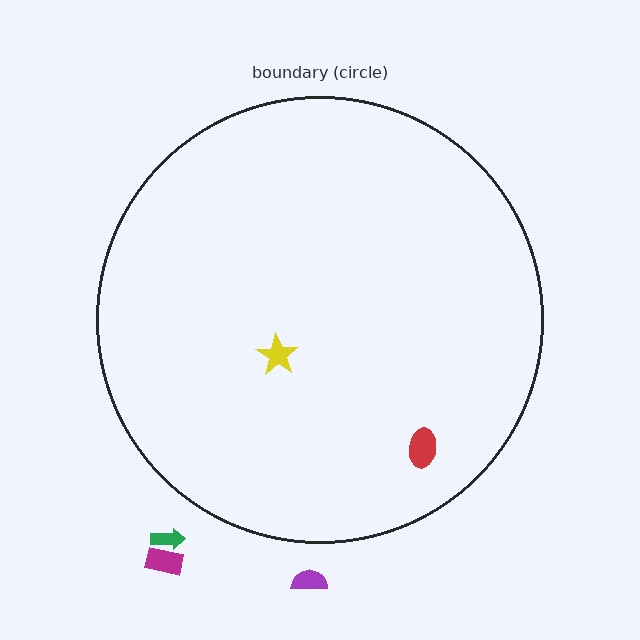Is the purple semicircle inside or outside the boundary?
Outside.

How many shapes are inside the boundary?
2 inside, 3 outside.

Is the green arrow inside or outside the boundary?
Outside.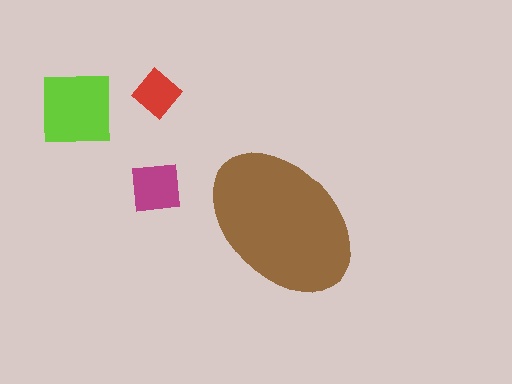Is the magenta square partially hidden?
No, the magenta square is fully visible.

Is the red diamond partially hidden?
No, the red diamond is fully visible.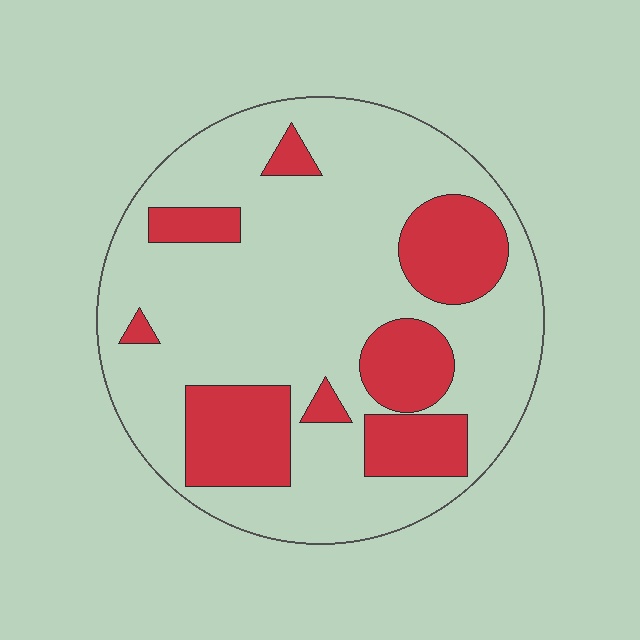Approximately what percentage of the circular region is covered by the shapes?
Approximately 25%.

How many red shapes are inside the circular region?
8.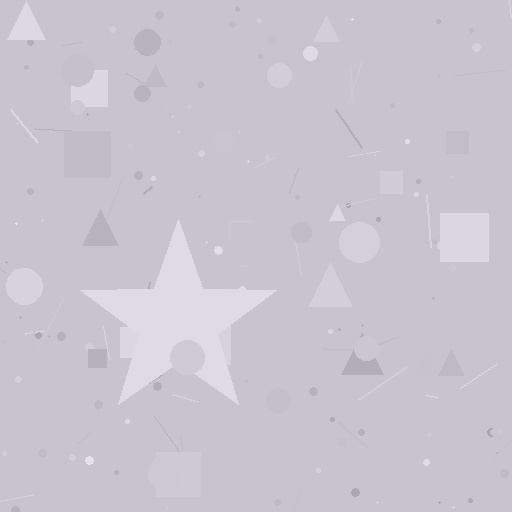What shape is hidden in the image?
A star is hidden in the image.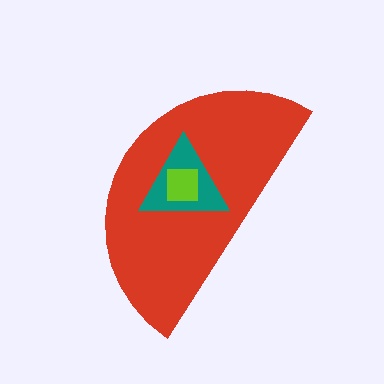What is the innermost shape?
The lime square.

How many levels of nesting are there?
3.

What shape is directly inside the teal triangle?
The lime square.